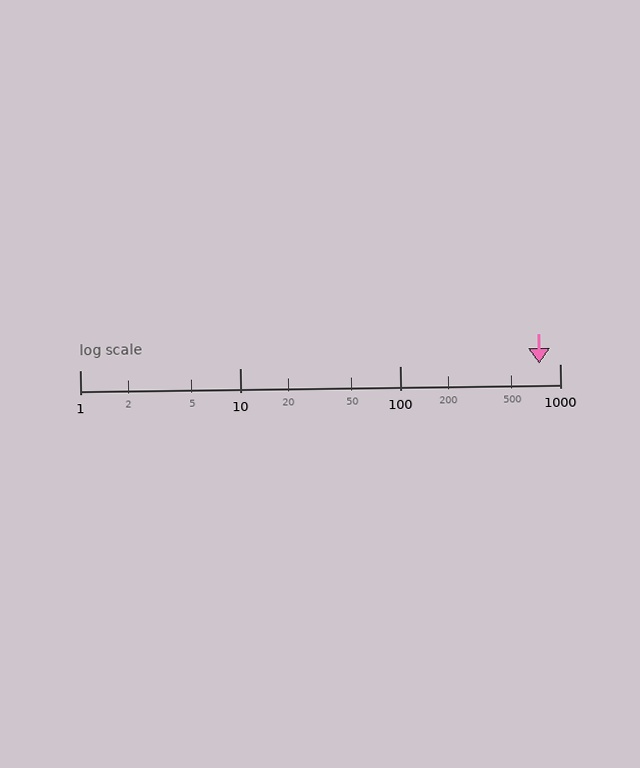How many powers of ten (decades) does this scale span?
The scale spans 3 decades, from 1 to 1000.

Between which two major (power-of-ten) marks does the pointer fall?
The pointer is between 100 and 1000.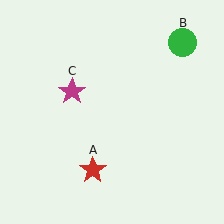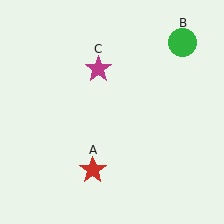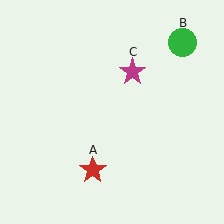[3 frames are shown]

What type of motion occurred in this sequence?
The magenta star (object C) rotated clockwise around the center of the scene.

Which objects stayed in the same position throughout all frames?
Red star (object A) and green circle (object B) remained stationary.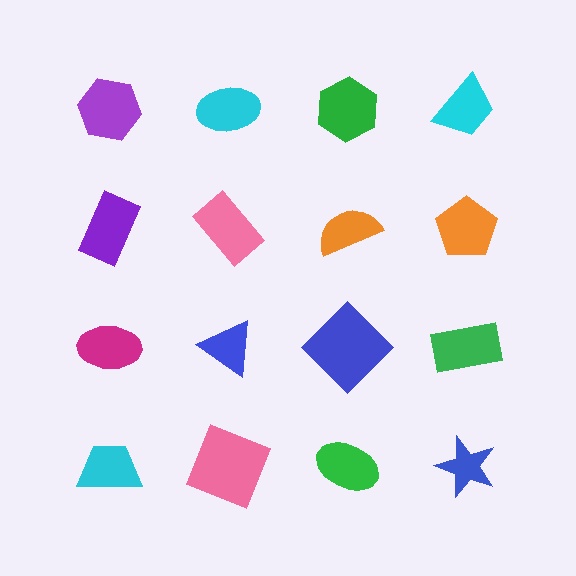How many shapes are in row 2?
4 shapes.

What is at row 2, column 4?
An orange pentagon.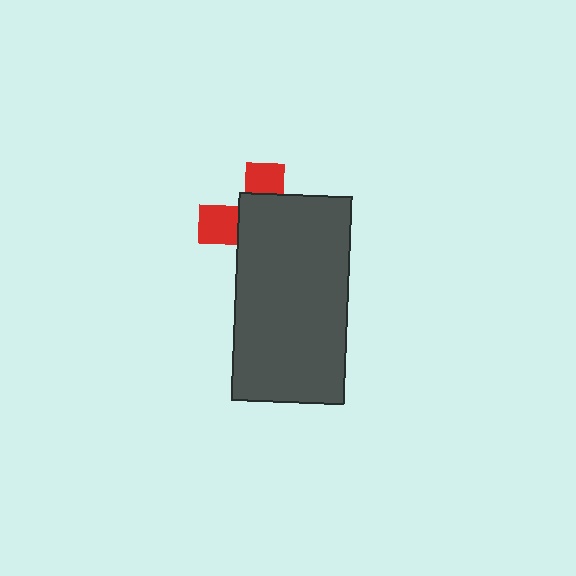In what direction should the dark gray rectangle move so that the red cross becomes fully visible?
The dark gray rectangle should move toward the lower-right. That is the shortest direction to clear the overlap and leave the red cross fully visible.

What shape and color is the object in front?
The object in front is a dark gray rectangle.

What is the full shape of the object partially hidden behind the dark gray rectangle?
The partially hidden object is a red cross.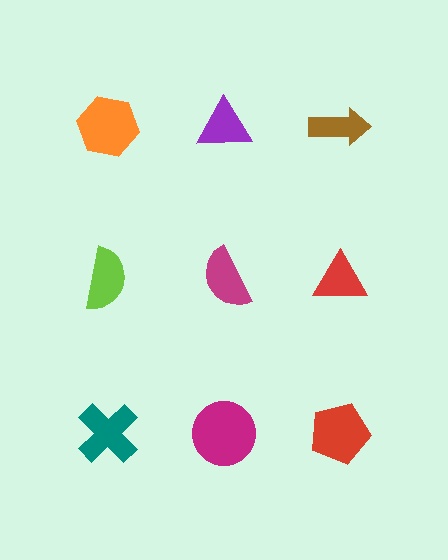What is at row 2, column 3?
A red triangle.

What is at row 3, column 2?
A magenta circle.